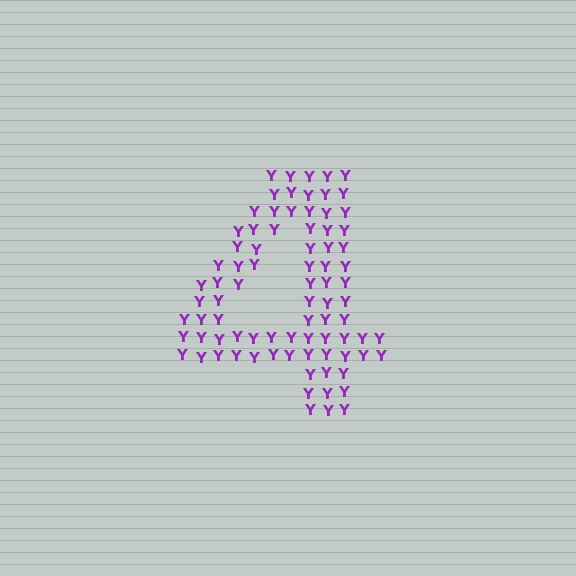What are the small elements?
The small elements are letter Y's.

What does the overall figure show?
The overall figure shows the digit 4.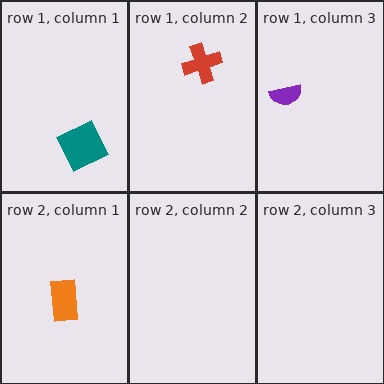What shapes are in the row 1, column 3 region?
The purple semicircle.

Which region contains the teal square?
The row 1, column 1 region.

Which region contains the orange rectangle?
The row 2, column 1 region.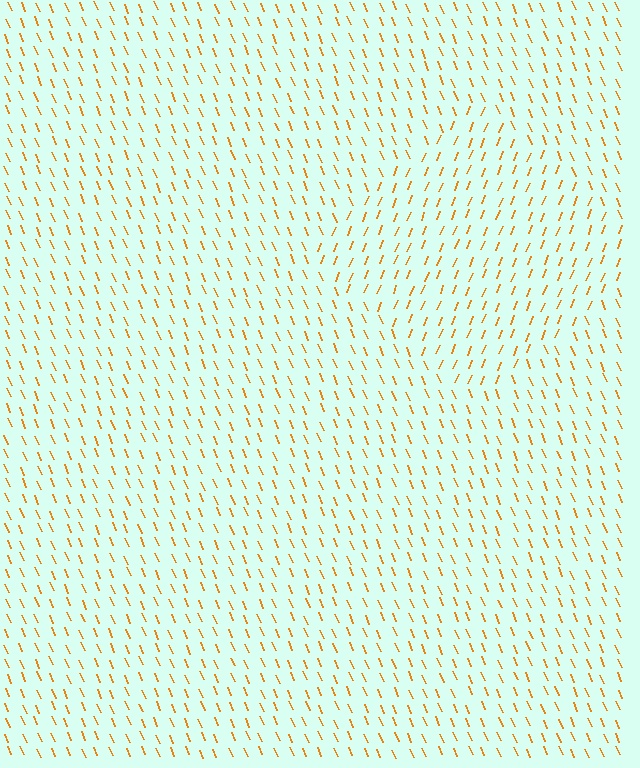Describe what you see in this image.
The image is filled with small orange line segments. A diamond region in the image has lines oriented differently from the surrounding lines, creating a visible texture boundary.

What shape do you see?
I see a diamond.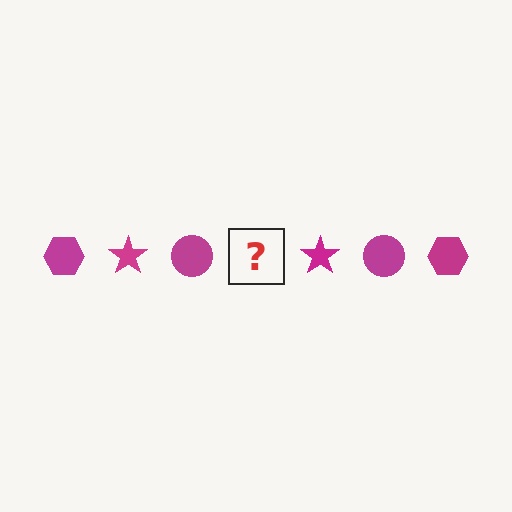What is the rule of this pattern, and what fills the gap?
The rule is that the pattern cycles through hexagon, star, circle shapes in magenta. The gap should be filled with a magenta hexagon.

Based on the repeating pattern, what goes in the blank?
The blank should be a magenta hexagon.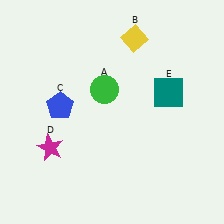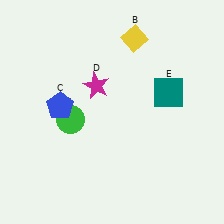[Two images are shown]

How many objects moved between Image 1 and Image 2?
2 objects moved between the two images.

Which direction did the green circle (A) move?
The green circle (A) moved left.